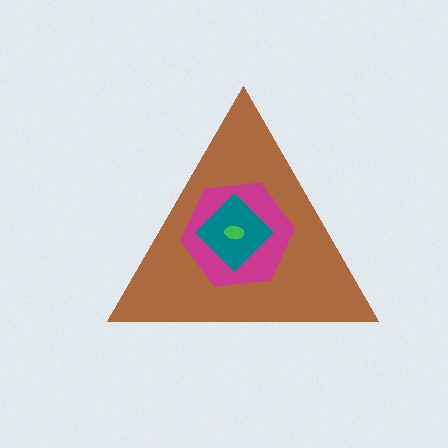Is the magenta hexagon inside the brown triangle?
Yes.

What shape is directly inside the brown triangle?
The magenta hexagon.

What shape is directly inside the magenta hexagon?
The teal diamond.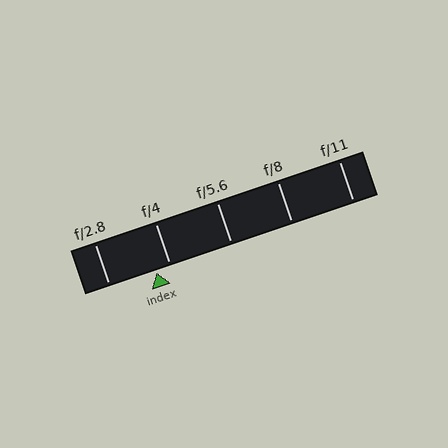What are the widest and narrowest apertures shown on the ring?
The widest aperture shown is f/2.8 and the narrowest is f/11.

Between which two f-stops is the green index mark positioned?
The index mark is between f/2.8 and f/4.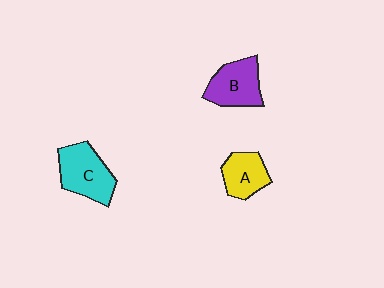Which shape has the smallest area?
Shape A (yellow).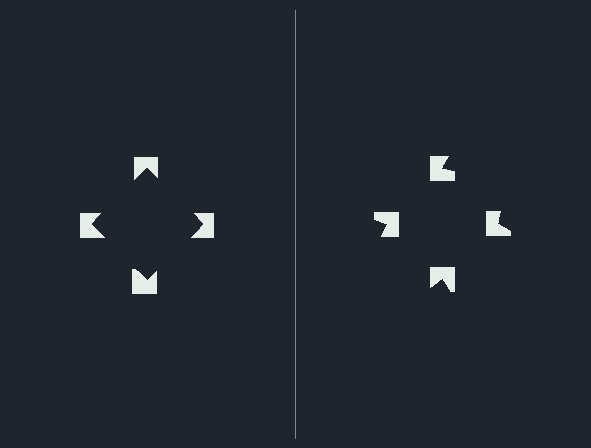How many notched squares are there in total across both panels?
8 — 4 on each side.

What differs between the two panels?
The notched squares are positioned identically on both sides; only the wedge orientations differ. On the left they align to a square; on the right they are misaligned.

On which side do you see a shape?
An illusory square appears on the left side. On the right side the wedge cuts are rotated, so no coherent shape forms.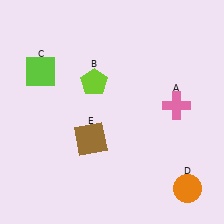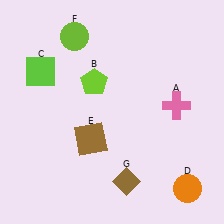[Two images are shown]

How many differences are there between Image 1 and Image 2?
There are 2 differences between the two images.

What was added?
A lime circle (F), a brown diamond (G) were added in Image 2.